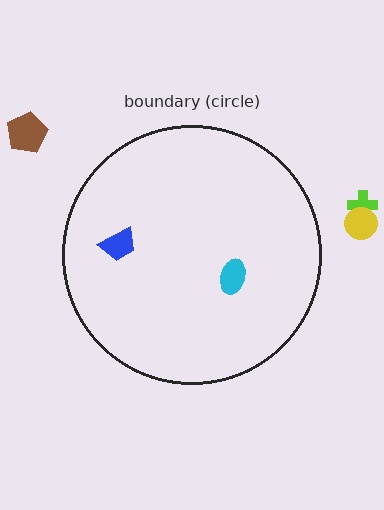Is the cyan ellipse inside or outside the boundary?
Inside.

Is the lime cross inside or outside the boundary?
Outside.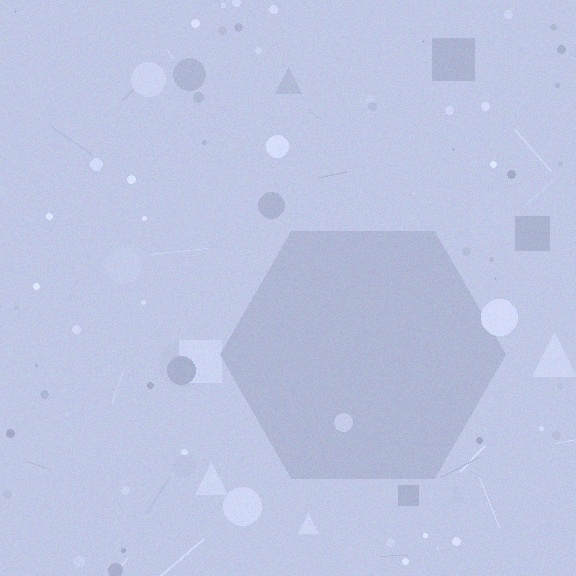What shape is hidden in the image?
A hexagon is hidden in the image.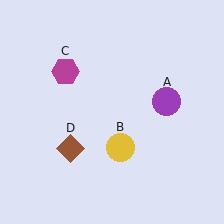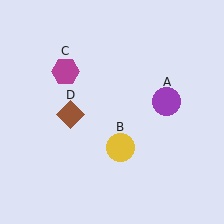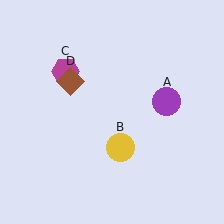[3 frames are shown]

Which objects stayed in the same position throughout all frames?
Purple circle (object A) and yellow circle (object B) and magenta hexagon (object C) remained stationary.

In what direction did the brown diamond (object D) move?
The brown diamond (object D) moved up.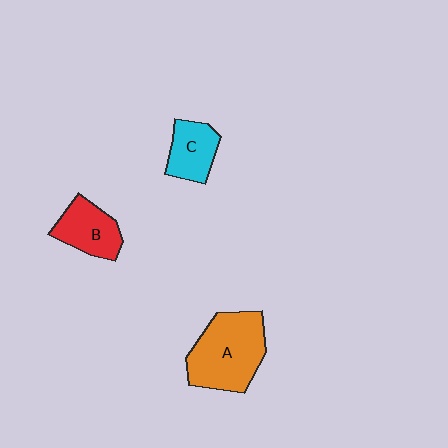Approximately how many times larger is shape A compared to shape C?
Approximately 1.9 times.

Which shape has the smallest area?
Shape C (cyan).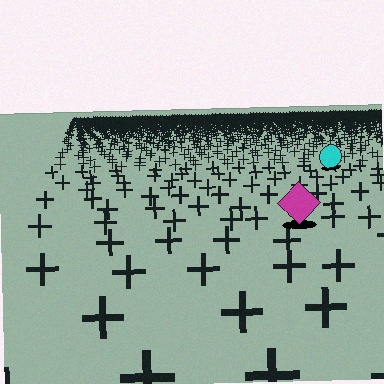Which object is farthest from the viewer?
The cyan circle is farthest from the viewer. It appears smaller and the ground texture around it is denser.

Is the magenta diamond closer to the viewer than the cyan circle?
Yes. The magenta diamond is closer — you can tell from the texture gradient: the ground texture is coarser near it.